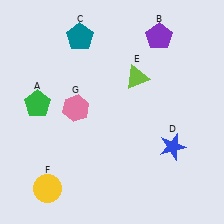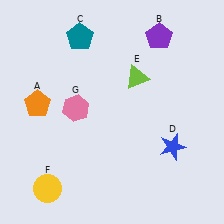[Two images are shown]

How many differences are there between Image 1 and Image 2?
There is 1 difference between the two images.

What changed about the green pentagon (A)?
In Image 1, A is green. In Image 2, it changed to orange.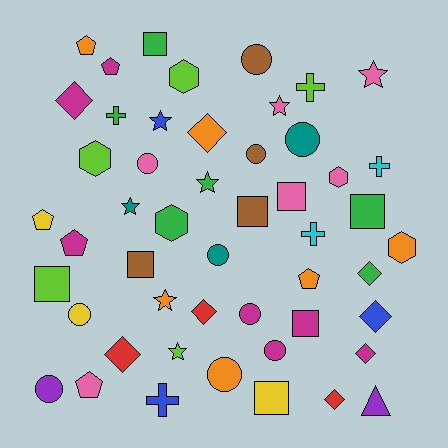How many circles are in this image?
There are 10 circles.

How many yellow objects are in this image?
There are 3 yellow objects.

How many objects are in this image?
There are 50 objects.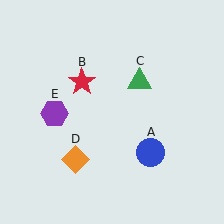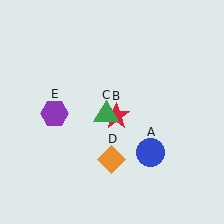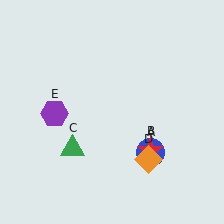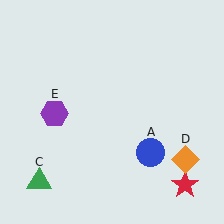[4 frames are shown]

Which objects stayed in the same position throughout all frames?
Blue circle (object A) and purple hexagon (object E) remained stationary.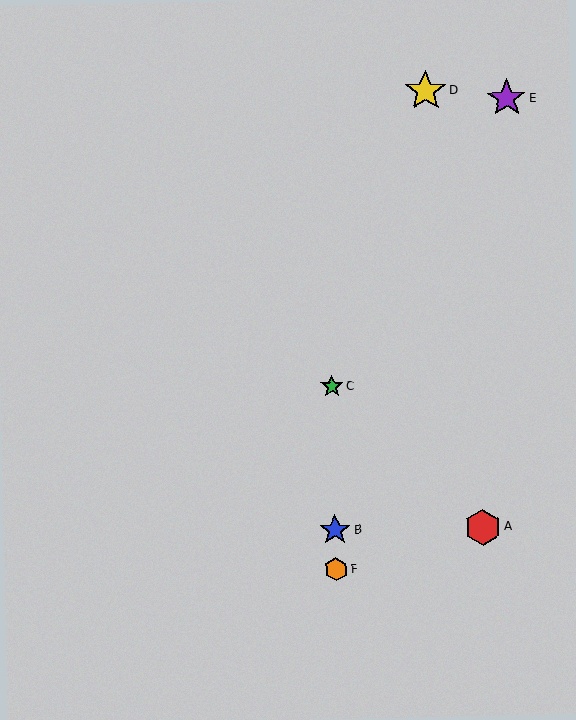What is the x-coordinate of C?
Object C is at x≈332.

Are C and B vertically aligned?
Yes, both are at x≈332.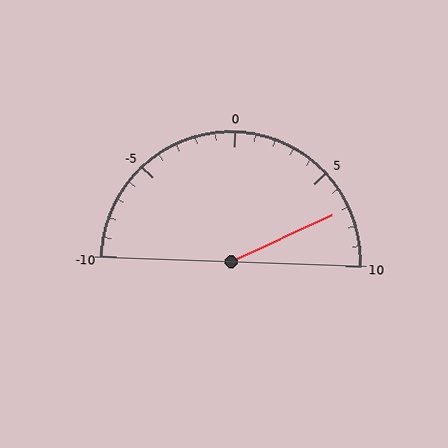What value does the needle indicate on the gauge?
The needle indicates approximately 7.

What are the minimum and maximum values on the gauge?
The gauge ranges from -10 to 10.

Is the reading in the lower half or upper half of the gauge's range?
The reading is in the upper half of the range (-10 to 10).